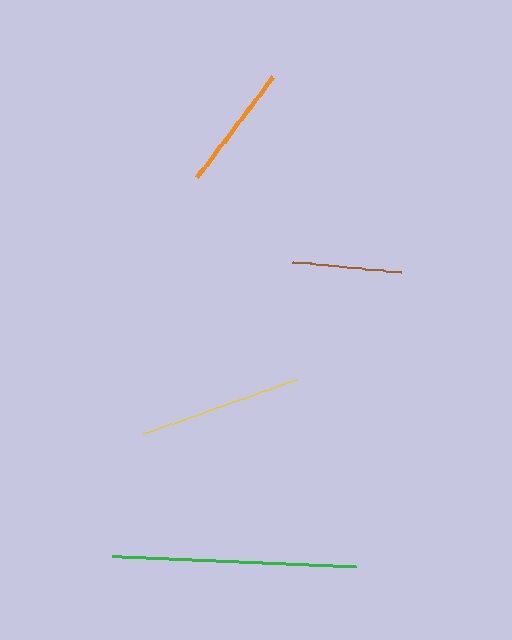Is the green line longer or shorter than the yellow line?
The green line is longer than the yellow line.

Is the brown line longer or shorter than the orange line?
The orange line is longer than the brown line.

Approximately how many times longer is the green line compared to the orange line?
The green line is approximately 1.9 times the length of the orange line.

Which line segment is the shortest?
The brown line is the shortest at approximately 109 pixels.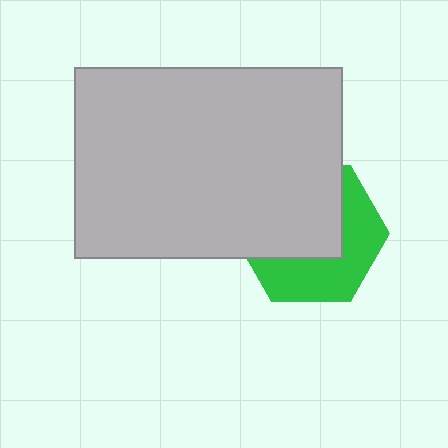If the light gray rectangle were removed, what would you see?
You would see the complete green hexagon.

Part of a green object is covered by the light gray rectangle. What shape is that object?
It is a hexagon.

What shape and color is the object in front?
The object in front is a light gray rectangle.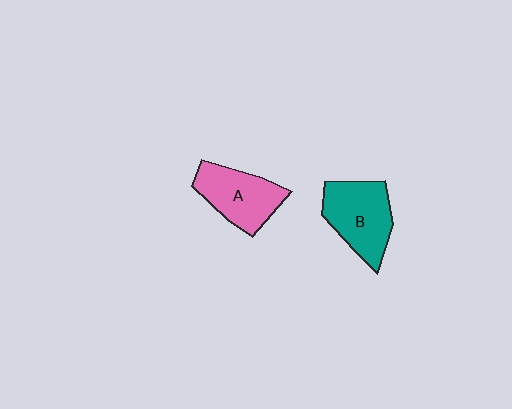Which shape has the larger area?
Shape B (teal).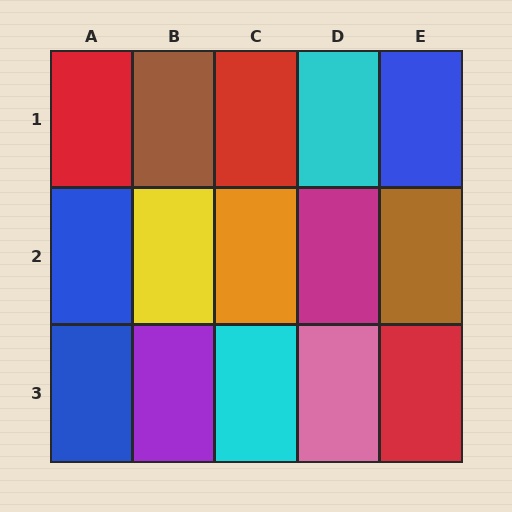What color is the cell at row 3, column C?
Cyan.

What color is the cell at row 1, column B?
Brown.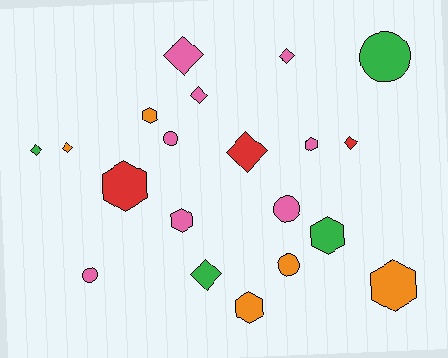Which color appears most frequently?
Pink, with 8 objects.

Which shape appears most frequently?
Diamond, with 8 objects.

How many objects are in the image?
There are 20 objects.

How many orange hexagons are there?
There are 3 orange hexagons.